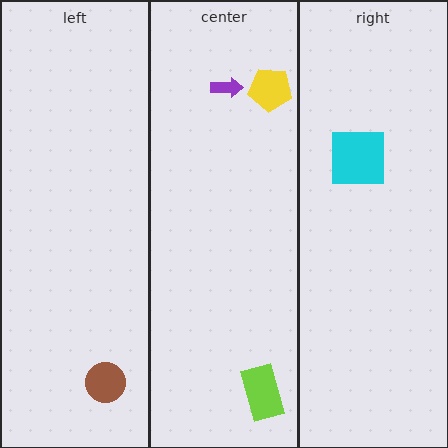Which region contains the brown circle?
The left region.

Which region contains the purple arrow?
The center region.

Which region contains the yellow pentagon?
The center region.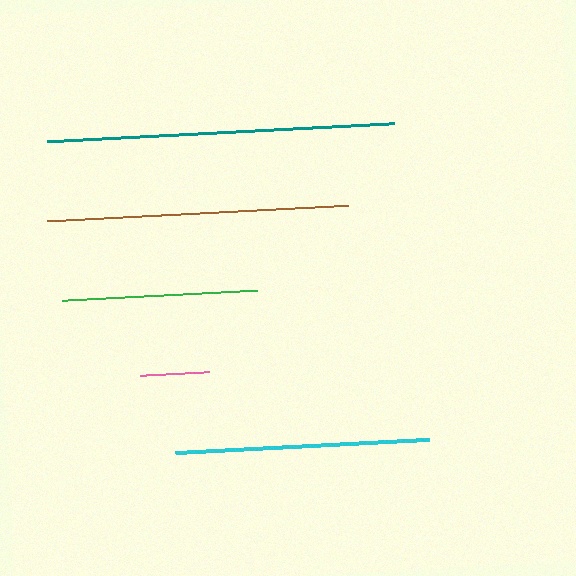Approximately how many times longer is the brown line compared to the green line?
The brown line is approximately 1.5 times the length of the green line.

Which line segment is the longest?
The teal line is the longest at approximately 347 pixels.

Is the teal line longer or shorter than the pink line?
The teal line is longer than the pink line.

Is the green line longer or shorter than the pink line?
The green line is longer than the pink line.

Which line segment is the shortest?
The pink line is the shortest at approximately 69 pixels.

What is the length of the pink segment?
The pink segment is approximately 69 pixels long.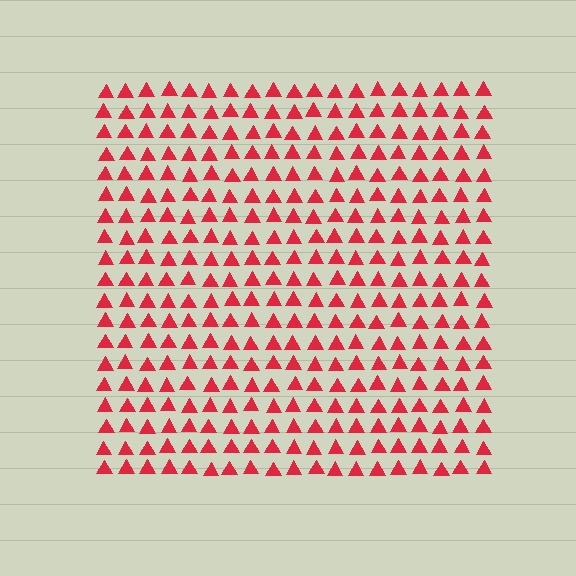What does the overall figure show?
The overall figure shows a square.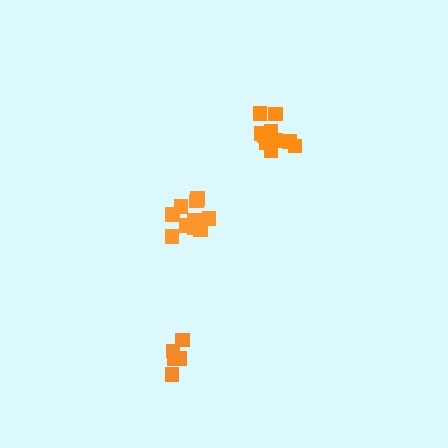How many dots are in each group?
Group 1: 10 dots, Group 2: 5 dots, Group 3: 11 dots (26 total).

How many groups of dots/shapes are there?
There are 3 groups.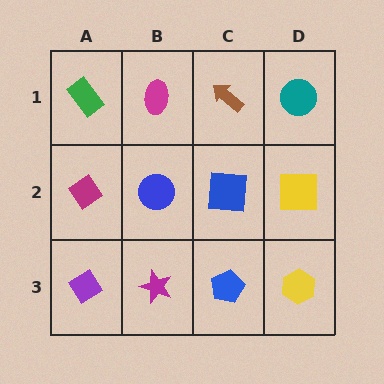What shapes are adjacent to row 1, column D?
A yellow square (row 2, column D), a brown arrow (row 1, column C).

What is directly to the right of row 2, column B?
A blue square.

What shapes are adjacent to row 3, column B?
A blue circle (row 2, column B), a purple diamond (row 3, column A), a blue pentagon (row 3, column C).